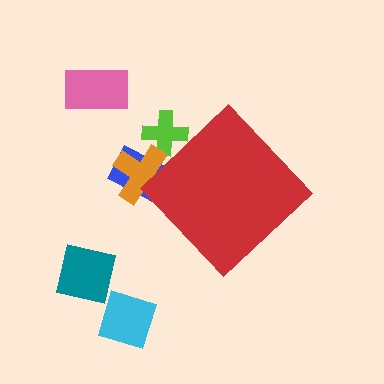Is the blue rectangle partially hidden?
Yes, the blue rectangle is partially hidden behind the red diamond.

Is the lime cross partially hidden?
Yes, the lime cross is partially hidden behind the red diamond.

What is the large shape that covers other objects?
A red diamond.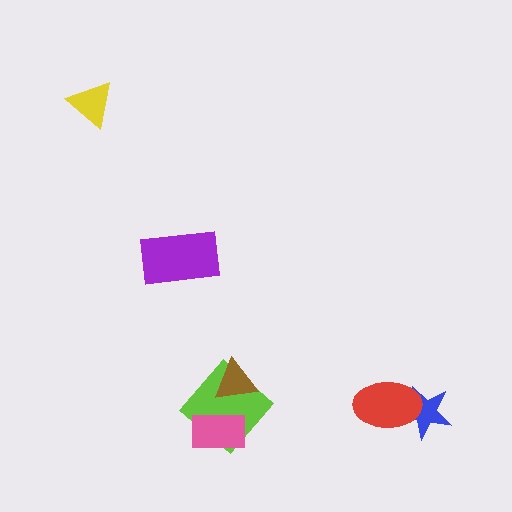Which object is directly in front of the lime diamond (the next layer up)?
The brown triangle is directly in front of the lime diamond.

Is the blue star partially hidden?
Yes, it is partially covered by another shape.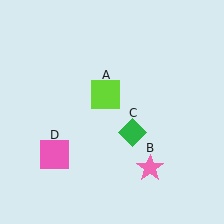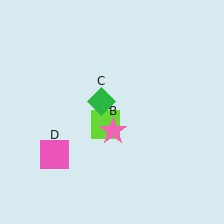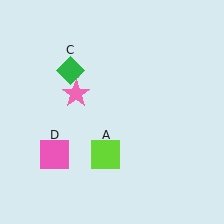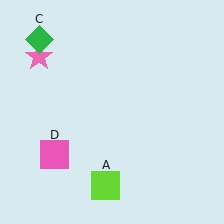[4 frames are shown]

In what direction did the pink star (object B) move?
The pink star (object B) moved up and to the left.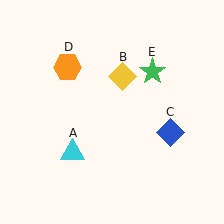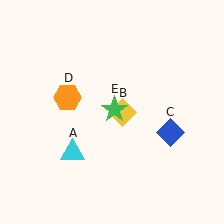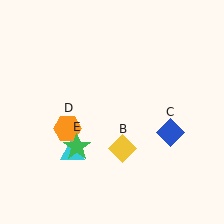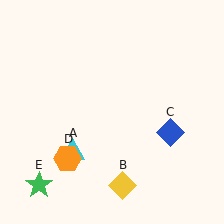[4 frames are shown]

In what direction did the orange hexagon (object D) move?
The orange hexagon (object D) moved down.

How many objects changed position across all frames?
3 objects changed position: yellow diamond (object B), orange hexagon (object D), green star (object E).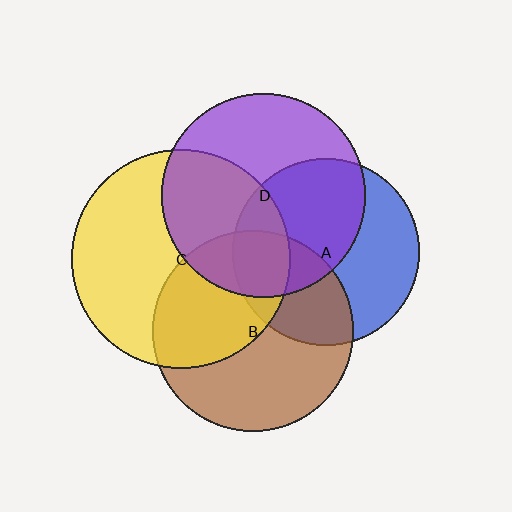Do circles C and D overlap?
Yes.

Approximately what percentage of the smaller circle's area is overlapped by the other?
Approximately 45%.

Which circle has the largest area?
Circle C (yellow).